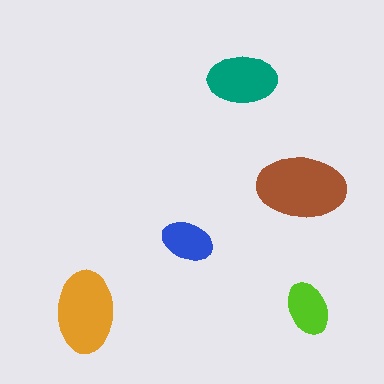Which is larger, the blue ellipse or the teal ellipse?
The teal one.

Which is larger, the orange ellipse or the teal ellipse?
The orange one.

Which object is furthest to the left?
The orange ellipse is leftmost.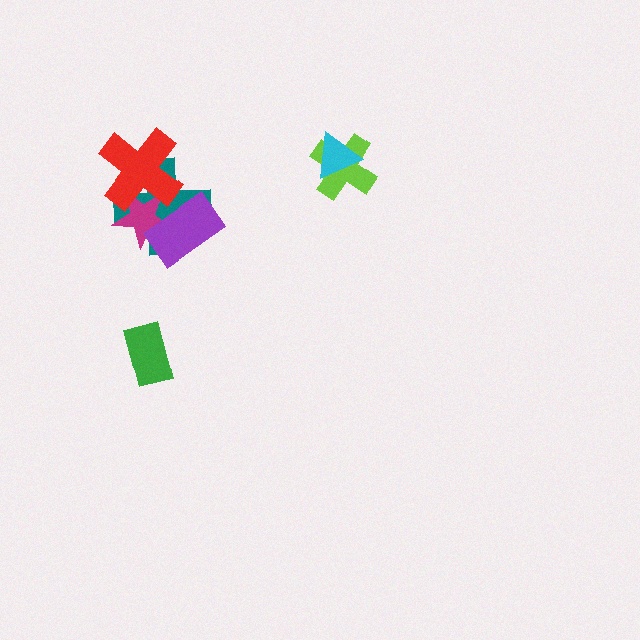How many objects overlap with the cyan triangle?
1 object overlaps with the cyan triangle.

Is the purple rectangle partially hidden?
No, no other shape covers it.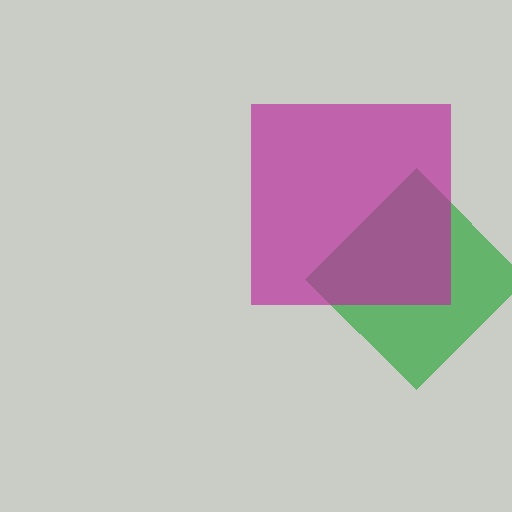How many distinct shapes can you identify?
There are 2 distinct shapes: a green diamond, a magenta square.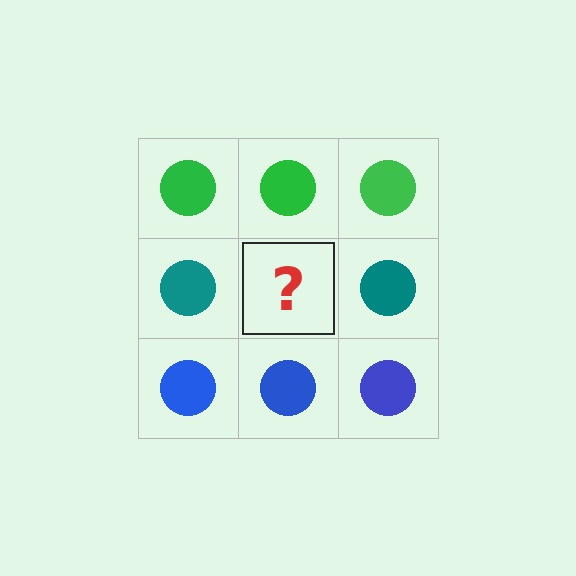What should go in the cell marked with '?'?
The missing cell should contain a teal circle.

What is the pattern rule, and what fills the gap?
The rule is that each row has a consistent color. The gap should be filled with a teal circle.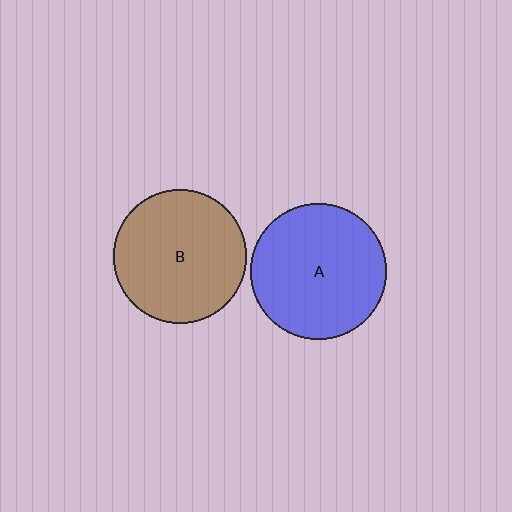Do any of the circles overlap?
No, none of the circles overlap.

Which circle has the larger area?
Circle A (blue).